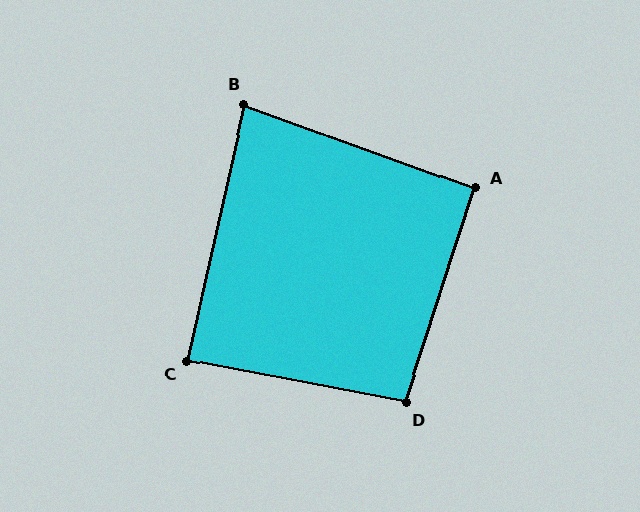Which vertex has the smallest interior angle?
B, at approximately 83 degrees.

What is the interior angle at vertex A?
Approximately 92 degrees (approximately right).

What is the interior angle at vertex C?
Approximately 88 degrees (approximately right).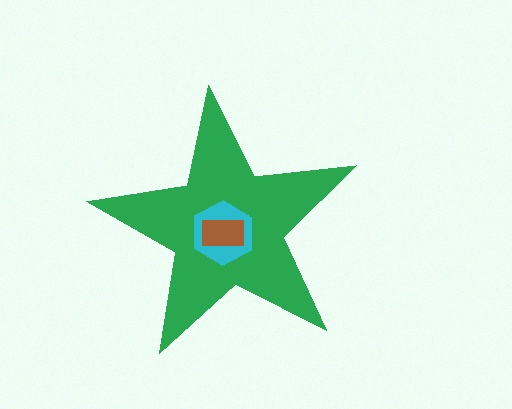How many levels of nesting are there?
3.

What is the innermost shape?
The brown rectangle.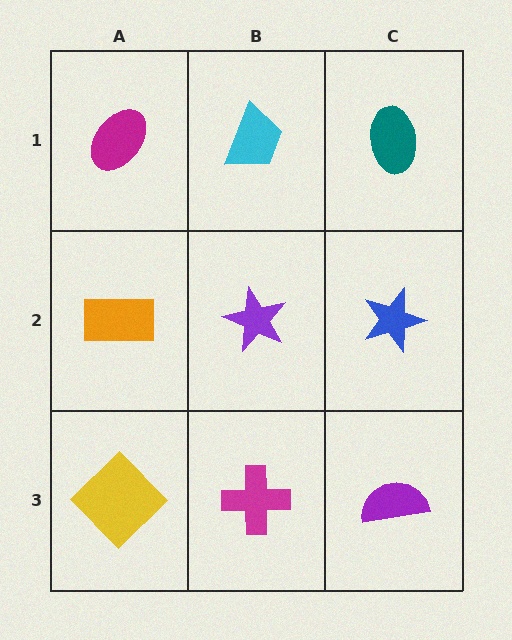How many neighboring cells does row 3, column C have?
2.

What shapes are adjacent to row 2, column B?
A cyan trapezoid (row 1, column B), a magenta cross (row 3, column B), an orange rectangle (row 2, column A), a blue star (row 2, column C).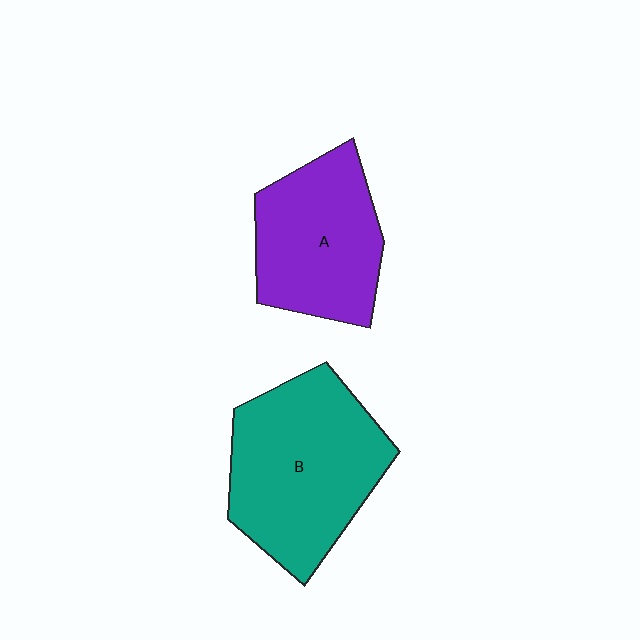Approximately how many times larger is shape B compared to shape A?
Approximately 1.3 times.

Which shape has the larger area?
Shape B (teal).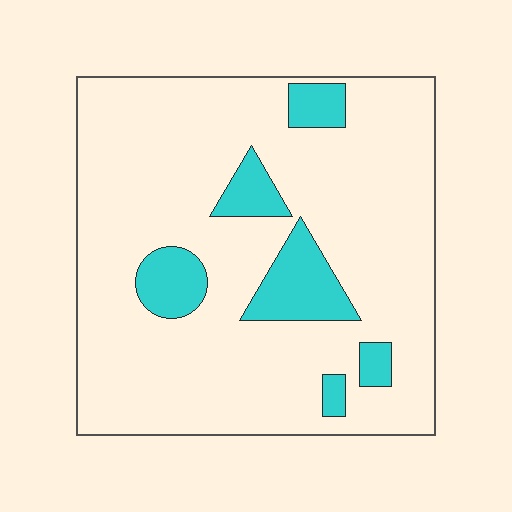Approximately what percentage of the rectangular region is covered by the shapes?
Approximately 15%.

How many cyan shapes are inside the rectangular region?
6.